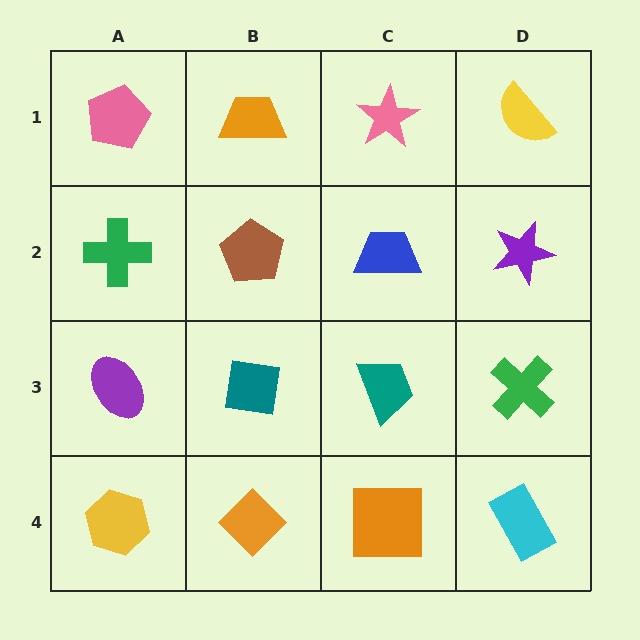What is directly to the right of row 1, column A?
An orange trapezoid.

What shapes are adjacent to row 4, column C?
A teal trapezoid (row 3, column C), an orange diamond (row 4, column B), a cyan rectangle (row 4, column D).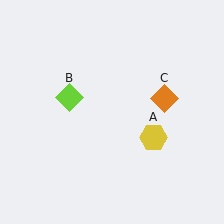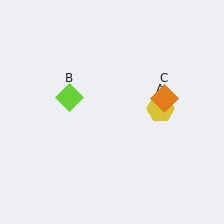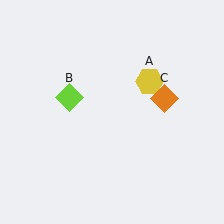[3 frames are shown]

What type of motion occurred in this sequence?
The yellow hexagon (object A) rotated counterclockwise around the center of the scene.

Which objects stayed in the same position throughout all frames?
Lime diamond (object B) and orange diamond (object C) remained stationary.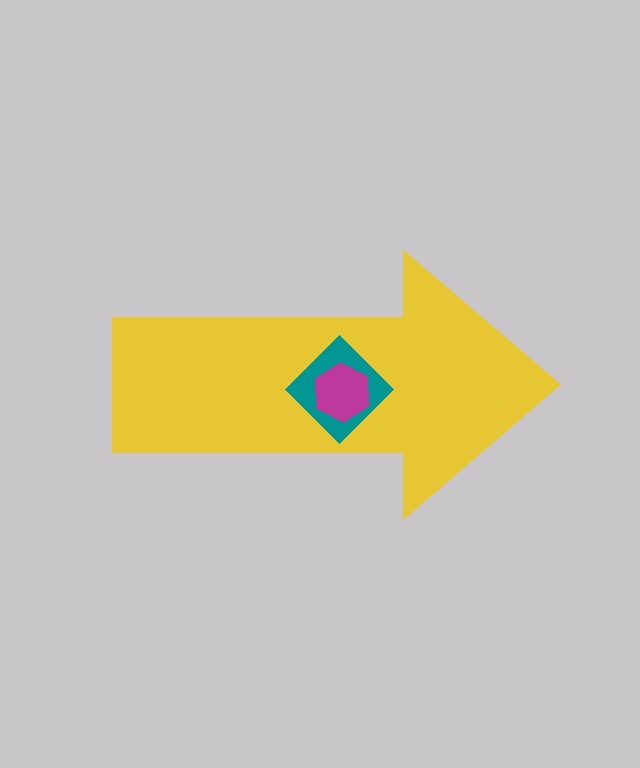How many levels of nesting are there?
3.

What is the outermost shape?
The yellow arrow.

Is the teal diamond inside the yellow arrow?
Yes.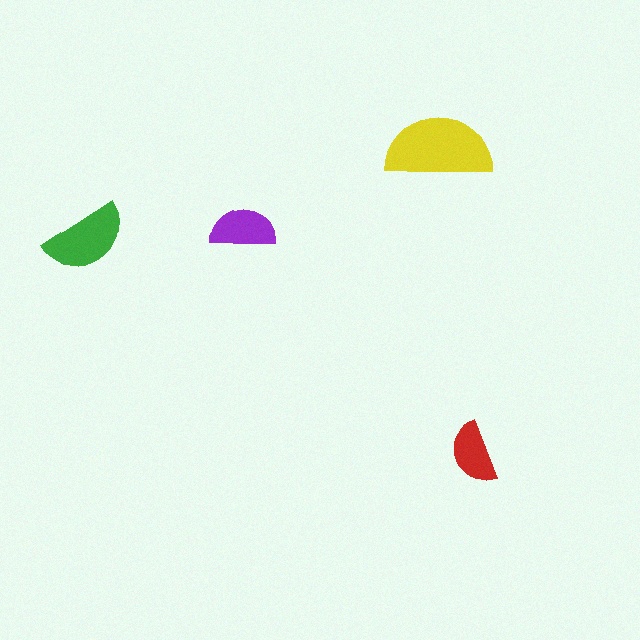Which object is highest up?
The yellow semicircle is topmost.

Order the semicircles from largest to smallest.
the yellow one, the green one, the purple one, the red one.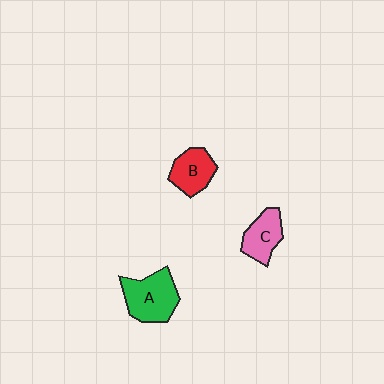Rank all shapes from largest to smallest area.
From largest to smallest: A (green), B (red), C (pink).